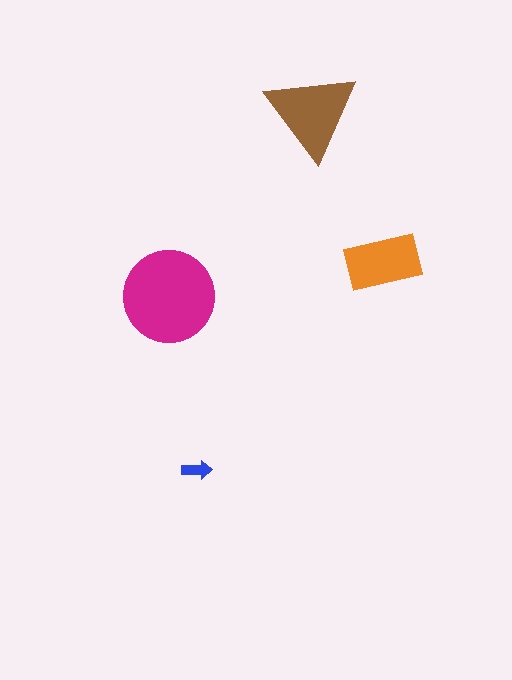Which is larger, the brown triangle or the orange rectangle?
The brown triangle.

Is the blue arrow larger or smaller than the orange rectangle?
Smaller.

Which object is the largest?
The magenta circle.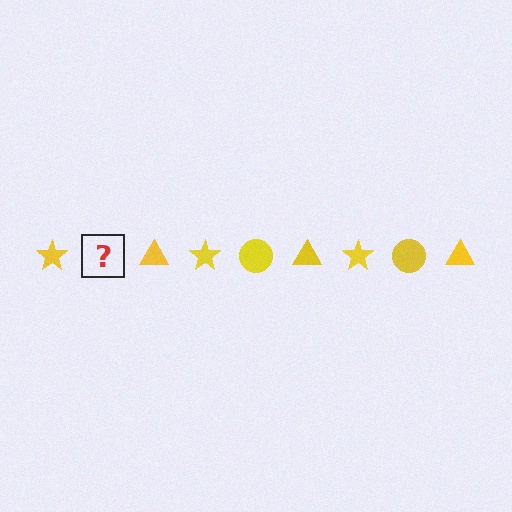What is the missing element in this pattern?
The missing element is a yellow circle.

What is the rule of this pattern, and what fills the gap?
The rule is that the pattern cycles through star, circle, triangle shapes in yellow. The gap should be filled with a yellow circle.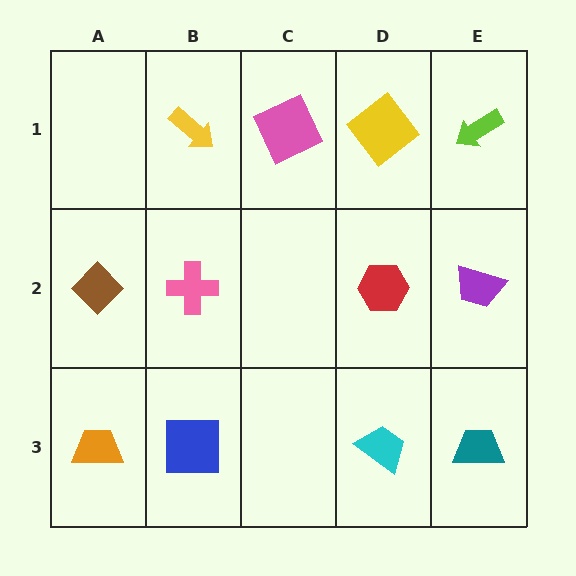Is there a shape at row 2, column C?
No, that cell is empty.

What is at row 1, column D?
A yellow diamond.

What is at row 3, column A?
An orange trapezoid.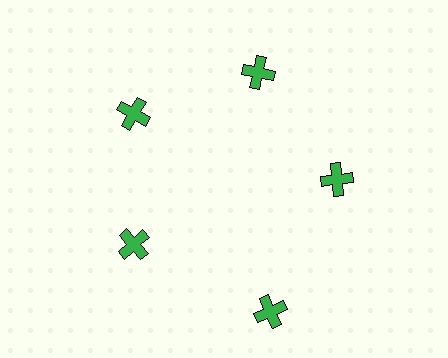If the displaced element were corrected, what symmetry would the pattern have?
It would have 5-fold rotational symmetry — the pattern would map onto itself every 72 degrees.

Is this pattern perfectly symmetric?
No. The 5 green crosses are arranged in a ring, but one element near the 5 o'clock position is pushed outward from the center, breaking the 5-fold rotational symmetry.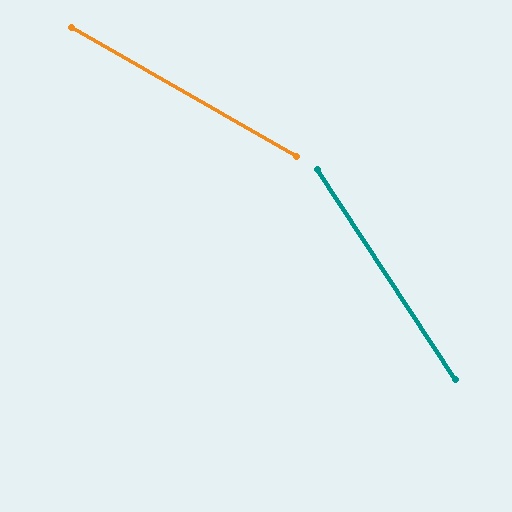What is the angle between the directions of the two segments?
Approximately 27 degrees.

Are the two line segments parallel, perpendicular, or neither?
Neither parallel nor perpendicular — they differ by about 27°.